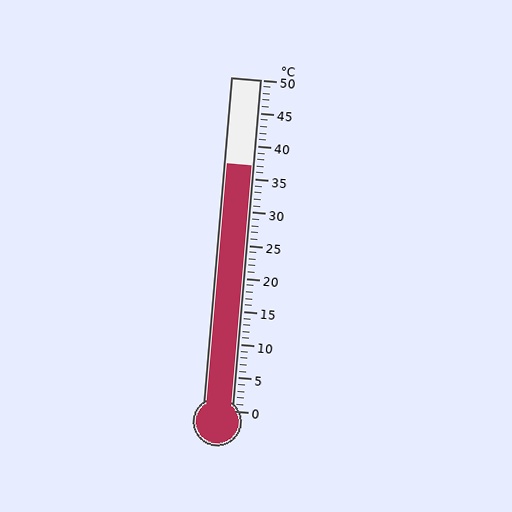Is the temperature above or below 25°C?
The temperature is above 25°C.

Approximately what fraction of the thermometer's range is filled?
The thermometer is filled to approximately 75% of its range.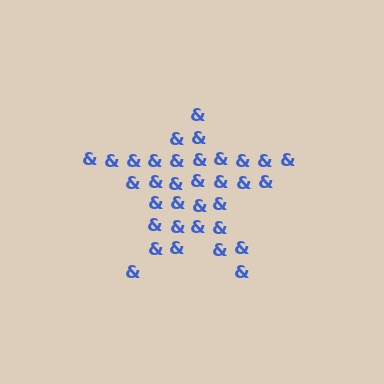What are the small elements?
The small elements are ampersands.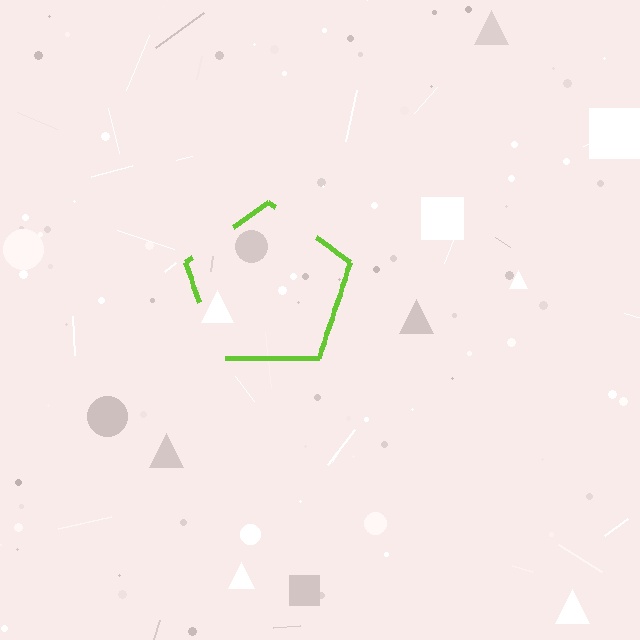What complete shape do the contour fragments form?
The contour fragments form a pentagon.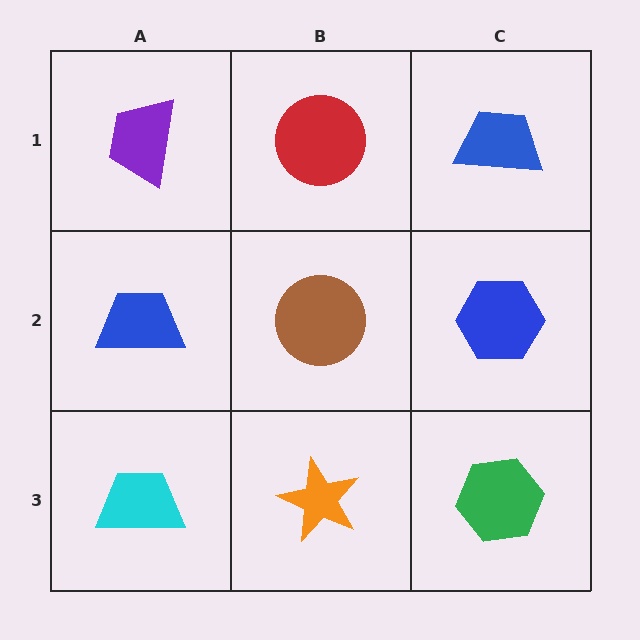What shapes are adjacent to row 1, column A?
A blue trapezoid (row 2, column A), a red circle (row 1, column B).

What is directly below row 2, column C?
A green hexagon.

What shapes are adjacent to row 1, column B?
A brown circle (row 2, column B), a purple trapezoid (row 1, column A), a blue trapezoid (row 1, column C).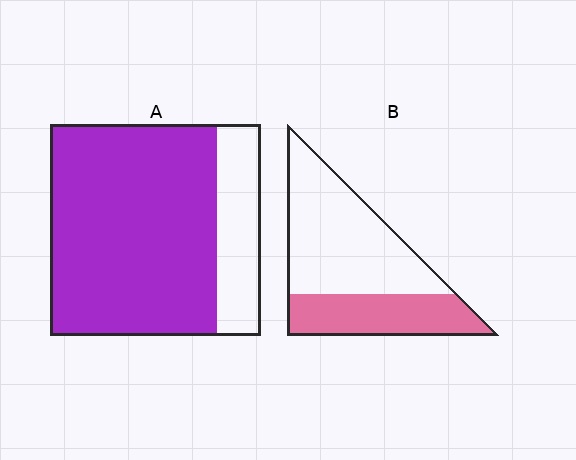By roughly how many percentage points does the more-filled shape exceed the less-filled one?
By roughly 45 percentage points (A over B).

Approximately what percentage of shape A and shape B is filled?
A is approximately 80% and B is approximately 35%.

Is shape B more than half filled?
No.